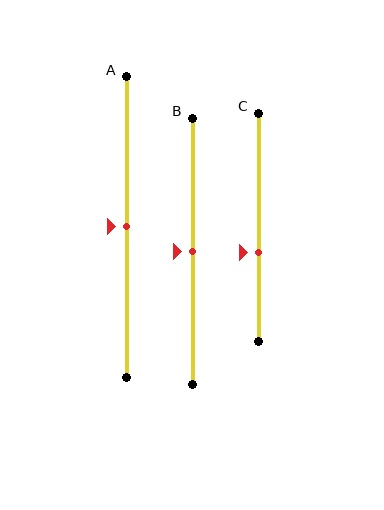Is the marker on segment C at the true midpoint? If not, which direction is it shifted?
No, the marker on segment C is shifted downward by about 11% of the segment length.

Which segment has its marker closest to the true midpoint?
Segment A has its marker closest to the true midpoint.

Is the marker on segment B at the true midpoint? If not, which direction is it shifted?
Yes, the marker on segment B is at the true midpoint.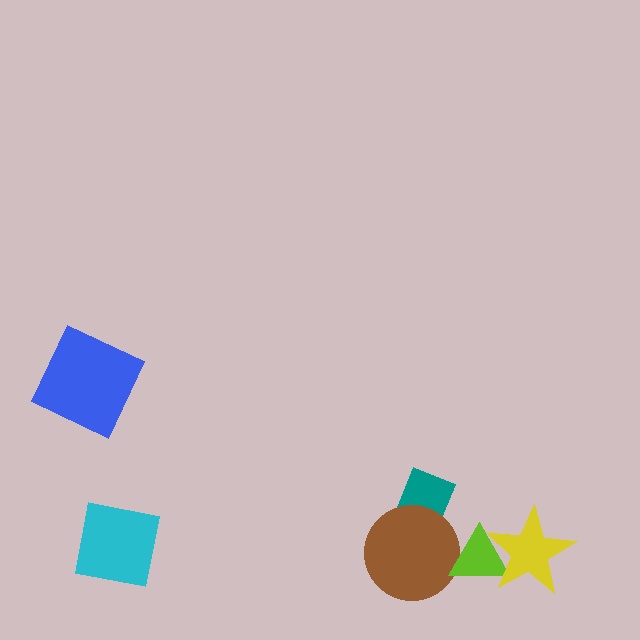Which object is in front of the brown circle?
The lime triangle is in front of the brown circle.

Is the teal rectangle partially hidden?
Yes, it is partially covered by another shape.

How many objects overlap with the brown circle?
2 objects overlap with the brown circle.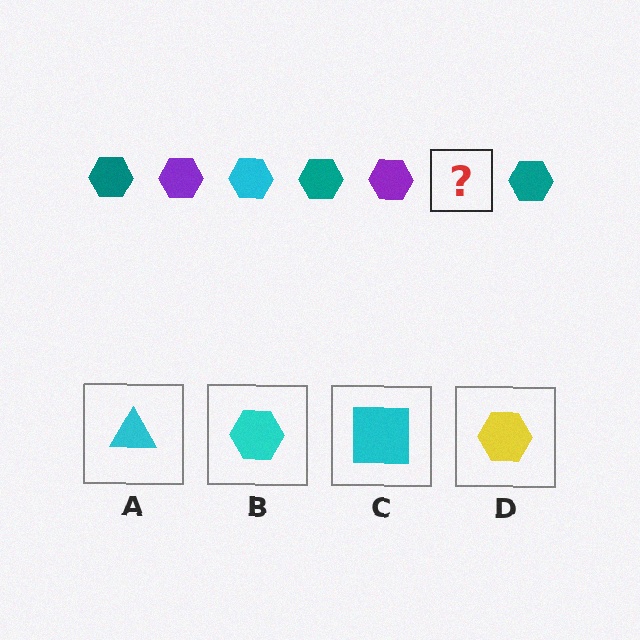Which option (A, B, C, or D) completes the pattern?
B.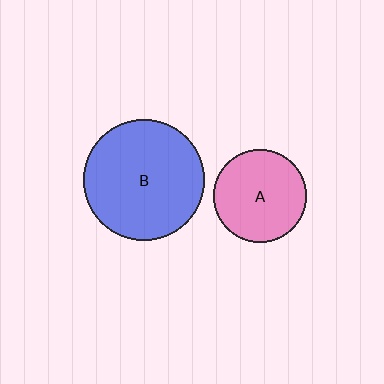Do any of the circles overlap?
No, none of the circles overlap.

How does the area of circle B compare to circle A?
Approximately 1.7 times.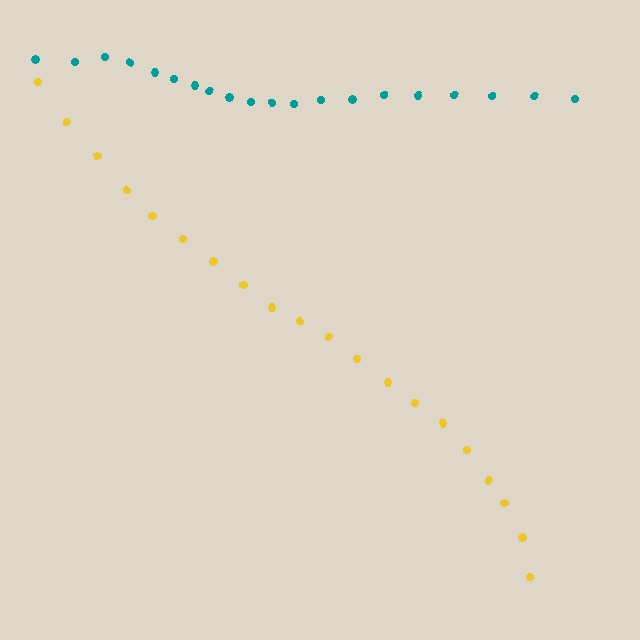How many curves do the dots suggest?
There are 2 distinct paths.